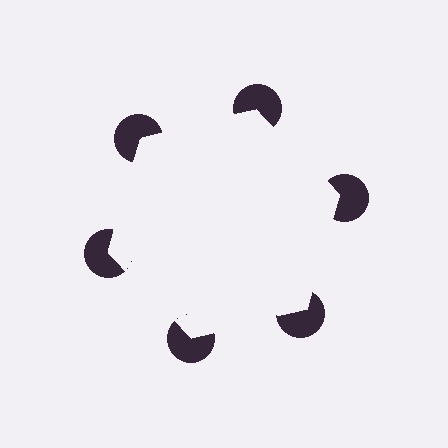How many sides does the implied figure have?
6 sides.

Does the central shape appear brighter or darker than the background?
It typically appears slightly brighter than the background, even though no actual brightness change is drawn.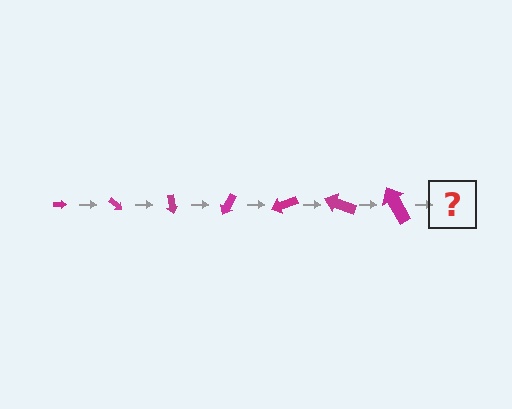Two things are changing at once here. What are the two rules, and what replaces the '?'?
The two rules are that the arrow grows larger each step and it rotates 40 degrees each step. The '?' should be an arrow, larger than the previous one and rotated 280 degrees from the start.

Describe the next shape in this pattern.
It should be an arrow, larger than the previous one and rotated 280 degrees from the start.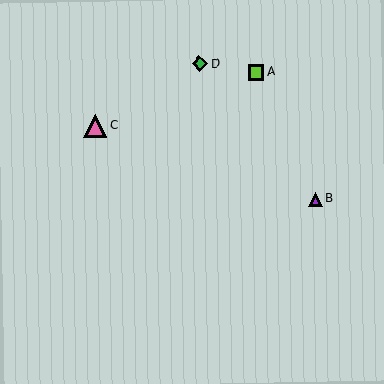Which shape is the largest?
The pink triangle (labeled C) is the largest.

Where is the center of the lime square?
The center of the lime square is at (256, 72).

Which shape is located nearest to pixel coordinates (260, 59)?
The lime square (labeled A) at (256, 72) is nearest to that location.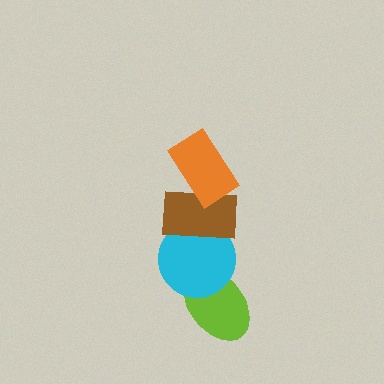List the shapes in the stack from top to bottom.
From top to bottom: the orange rectangle, the brown rectangle, the cyan circle, the lime ellipse.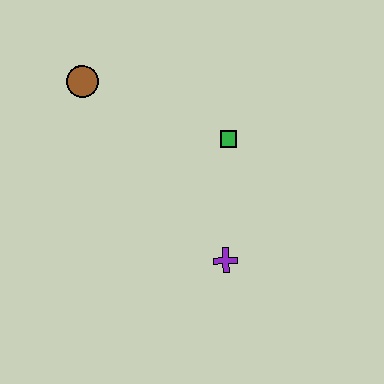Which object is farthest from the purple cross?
The brown circle is farthest from the purple cross.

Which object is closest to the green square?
The purple cross is closest to the green square.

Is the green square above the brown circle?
No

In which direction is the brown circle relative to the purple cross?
The brown circle is above the purple cross.